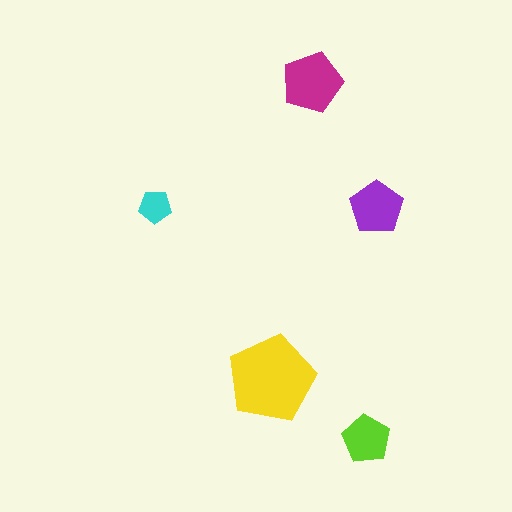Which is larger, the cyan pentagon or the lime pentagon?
The lime one.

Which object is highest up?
The magenta pentagon is topmost.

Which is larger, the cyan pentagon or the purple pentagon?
The purple one.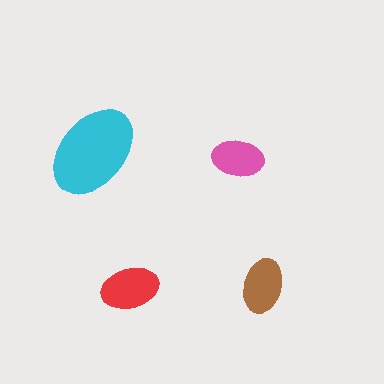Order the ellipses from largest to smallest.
the cyan one, the red one, the brown one, the pink one.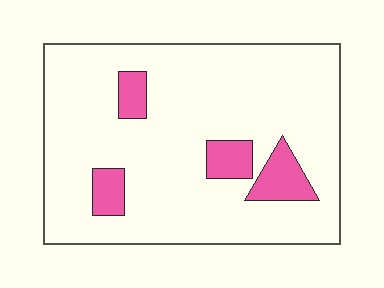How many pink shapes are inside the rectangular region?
4.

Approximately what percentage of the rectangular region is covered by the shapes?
Approximately 10%.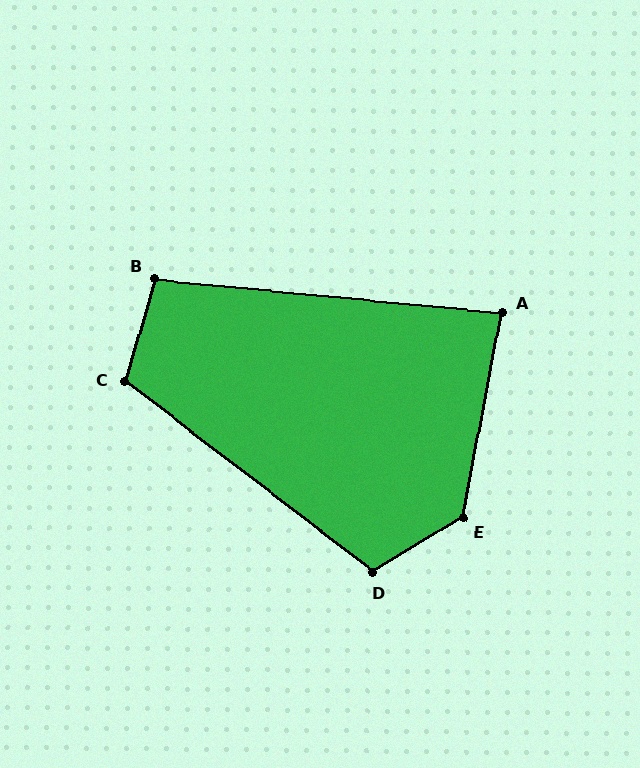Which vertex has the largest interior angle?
E, at approximately 132 degrees.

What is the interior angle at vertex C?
Approximately 111 degrees (obtuse).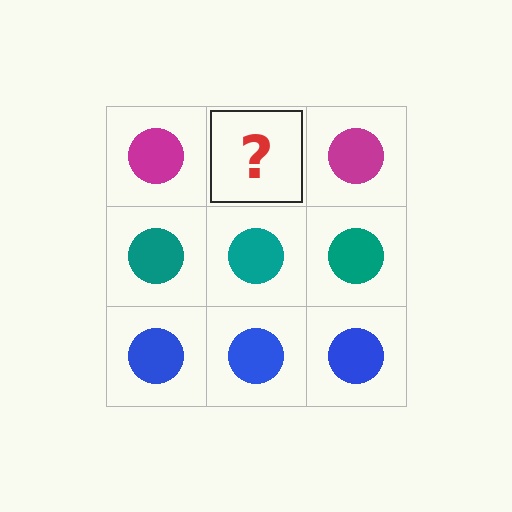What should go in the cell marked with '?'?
The missing cell should contain a magenta circle.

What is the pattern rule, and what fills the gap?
The rule is that each row has a consistent color. The gap should be filled with a magenta circle.